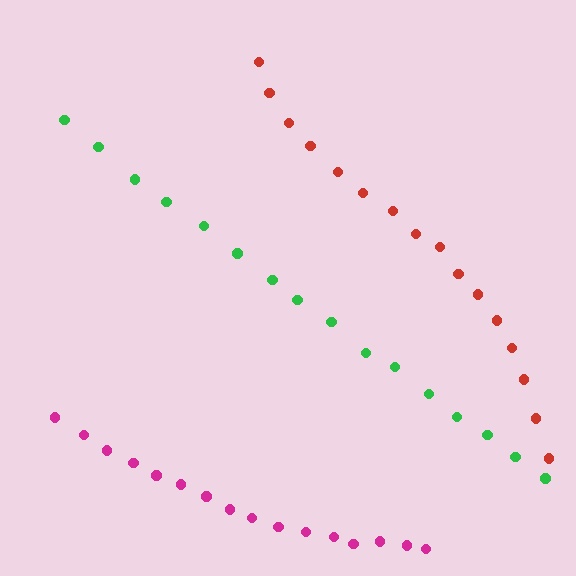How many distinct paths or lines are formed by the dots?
There are 3 distinct paths.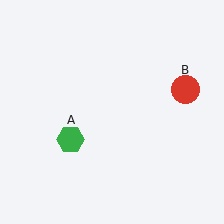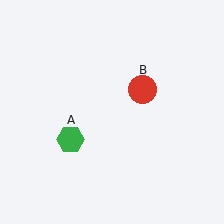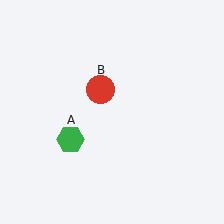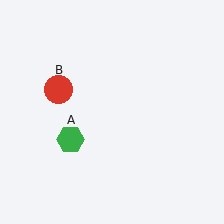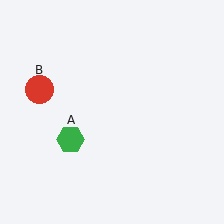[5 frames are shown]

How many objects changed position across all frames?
1 object changed position: red circle (object B).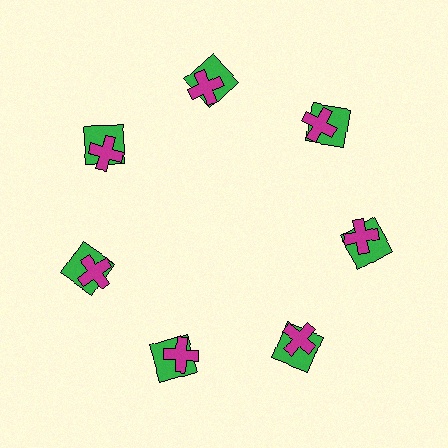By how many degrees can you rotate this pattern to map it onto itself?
The pattern maps onto itself every 51 degrees of rotation.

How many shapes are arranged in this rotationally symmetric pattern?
There are 14 shapes, arranged in 7 groups of 2.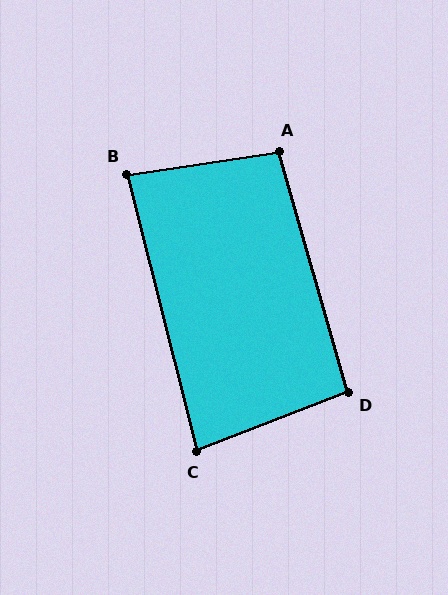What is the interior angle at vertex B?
Approximately 85 degrees (acute).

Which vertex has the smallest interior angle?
C, at approximately 83 degrees.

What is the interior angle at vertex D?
Approximately 95 degrees (obtuse).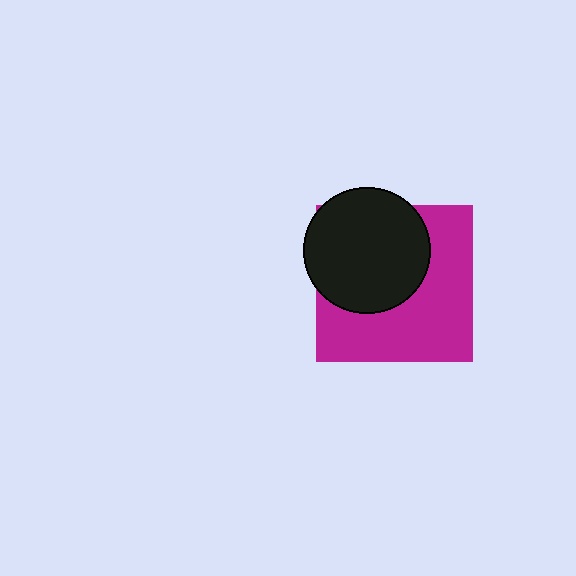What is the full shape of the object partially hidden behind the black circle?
The partially hidden object is a magenta square.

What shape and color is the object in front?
The object in front is a black circle.